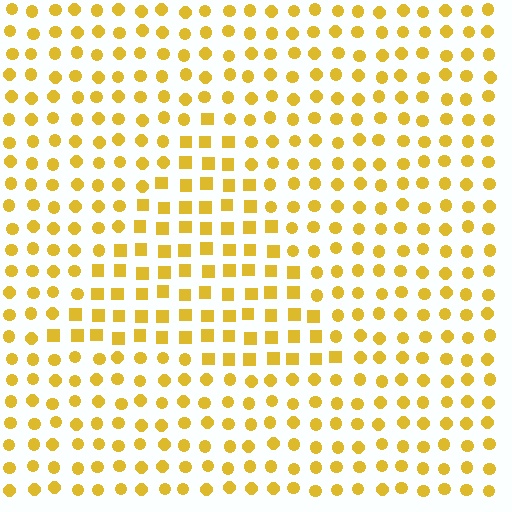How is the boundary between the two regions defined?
The boundary is defined by a change in element shape: squares inside vs. circles outside. All elements share the same color and spacing.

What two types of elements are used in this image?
The image uses squares inside the triangle region and circles outside it.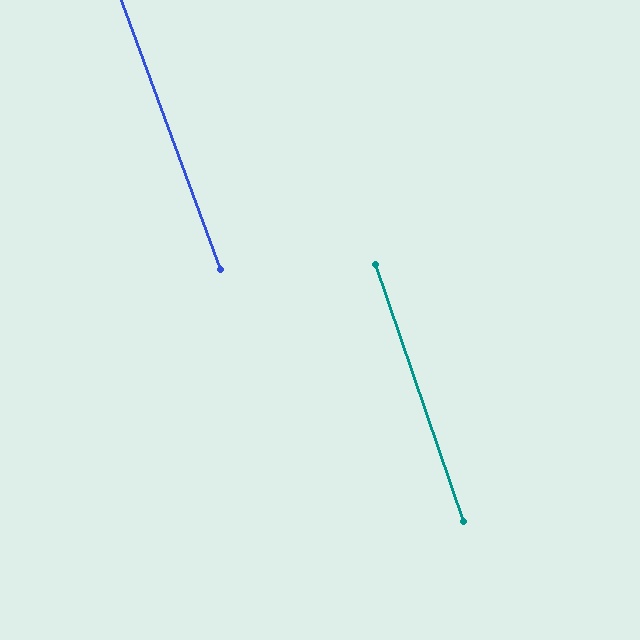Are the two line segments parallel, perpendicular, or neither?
Parallel — their directions differ by only 1.2°.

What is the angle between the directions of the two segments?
Approximately 1 degree.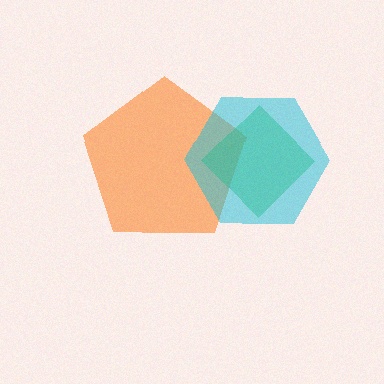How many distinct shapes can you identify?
There are 3 distinct shapes: an orange pentagon, a green diamond, a cyan hexagon.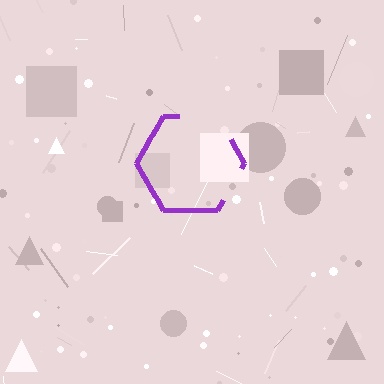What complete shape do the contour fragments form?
The contour fragments form a hexagon.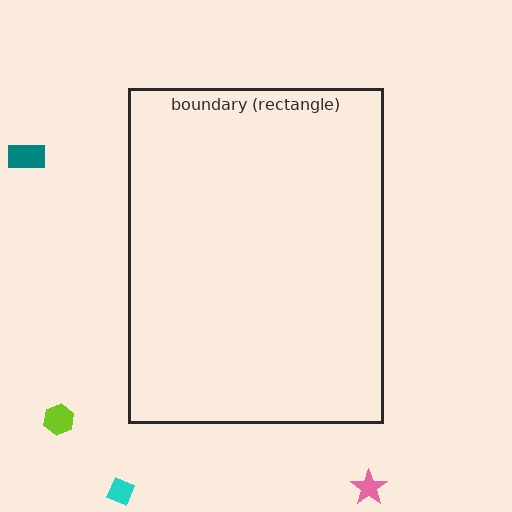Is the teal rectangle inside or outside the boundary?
Outside.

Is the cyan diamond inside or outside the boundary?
Outside.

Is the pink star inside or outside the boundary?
Outside.